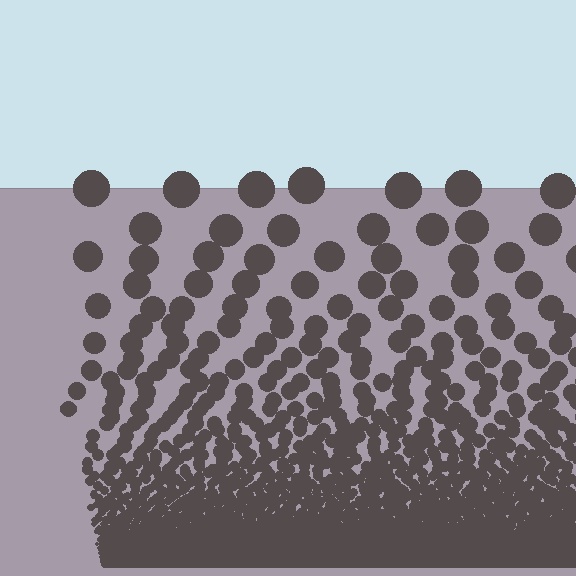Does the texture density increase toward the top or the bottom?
Density increases toward the bottom.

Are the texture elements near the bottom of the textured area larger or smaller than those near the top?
Smaller. The gradient is inverted — elements near the bottom are smaller and denser.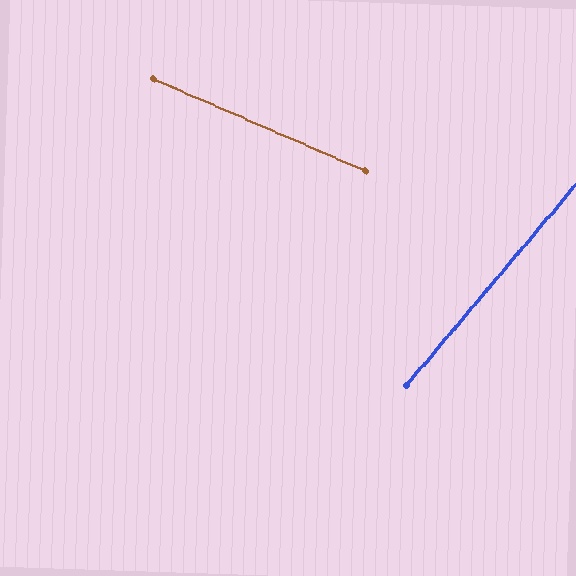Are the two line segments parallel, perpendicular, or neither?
Neither parallel nor perpendicular — they differ by about 73°.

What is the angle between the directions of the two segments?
Approximately 73 degrees.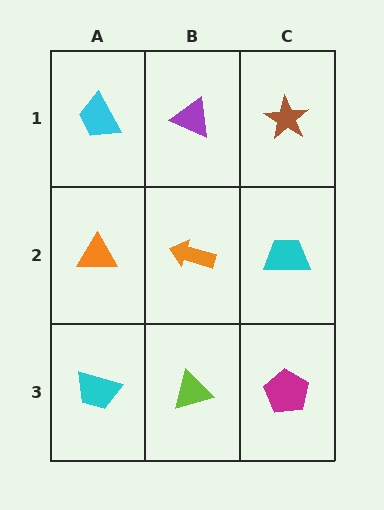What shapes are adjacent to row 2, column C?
A brown star (row 1, column C), a magenta pentagon (row 3, column C), an orange arrow (row 2, column B).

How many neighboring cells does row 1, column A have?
2.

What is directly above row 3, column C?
A cyan trapezoid.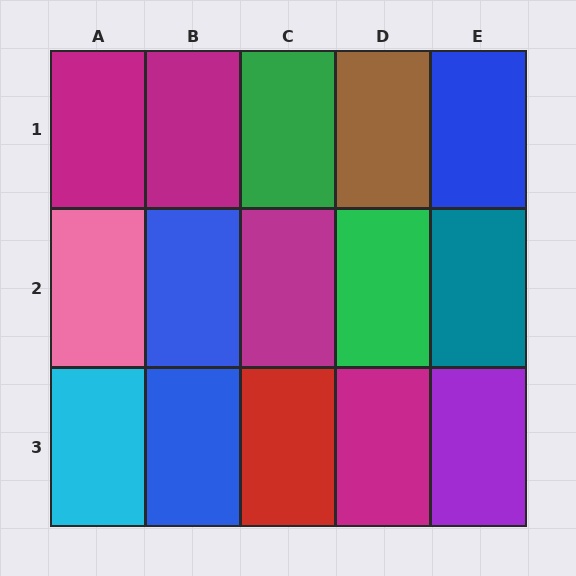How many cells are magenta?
4 cells are magenta.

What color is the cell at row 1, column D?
Brown.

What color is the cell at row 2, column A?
Pink.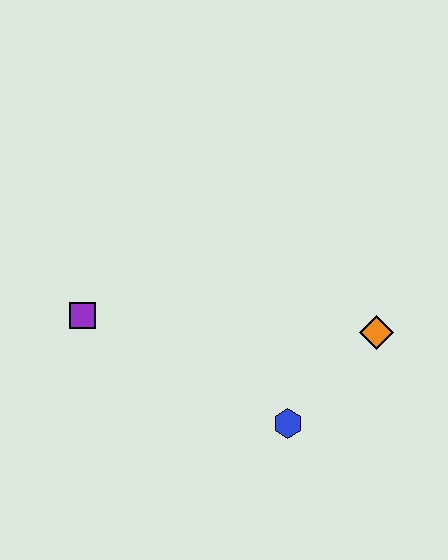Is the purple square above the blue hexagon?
Yes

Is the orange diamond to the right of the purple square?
Yes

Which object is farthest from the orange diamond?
The purple square is farthest from the orange diamond.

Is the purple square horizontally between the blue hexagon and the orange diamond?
No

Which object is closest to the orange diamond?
The blue hexagon is closest to the orange diamond.